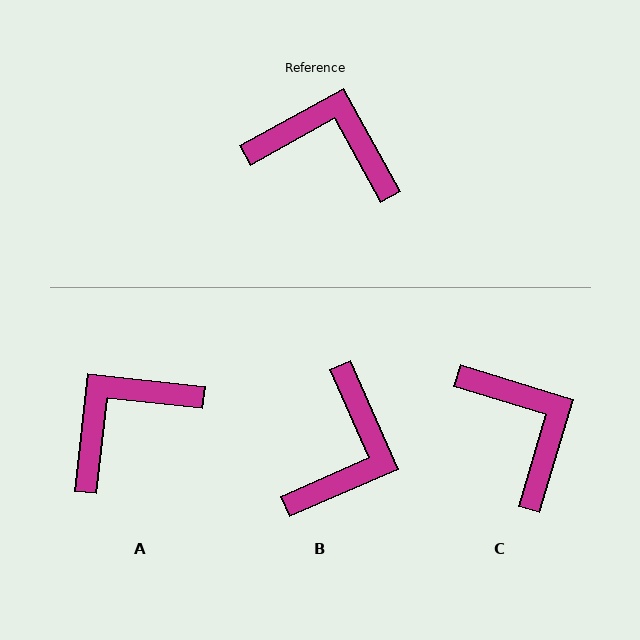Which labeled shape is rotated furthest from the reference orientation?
B, about 95 degrees away.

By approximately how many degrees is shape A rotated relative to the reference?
Approximately 55 degrees counter-clockwise.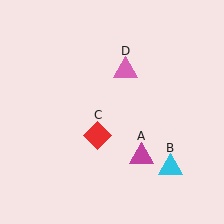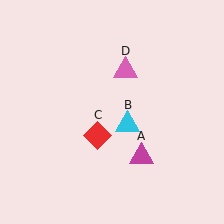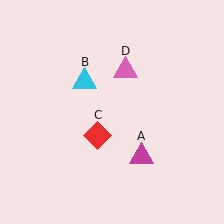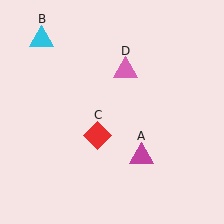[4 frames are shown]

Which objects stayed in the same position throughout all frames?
Magenta triangle (object A) and red diamond (object C) and pink triangle (object D) remained stationary.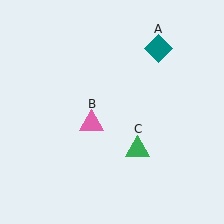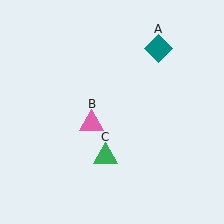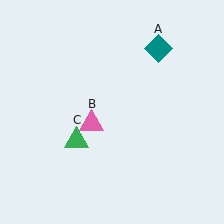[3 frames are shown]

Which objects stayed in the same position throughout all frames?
Teal diamond (object A) and pink triangle (object B) remained stationary.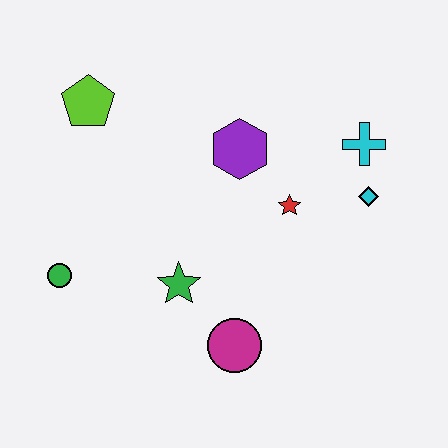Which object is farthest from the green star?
The cyan cross is farthest from the green star.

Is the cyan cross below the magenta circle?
No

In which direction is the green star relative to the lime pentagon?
The green star is below the lime pentagon.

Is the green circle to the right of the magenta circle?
No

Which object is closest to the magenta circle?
The green star is closest to the magenta circle.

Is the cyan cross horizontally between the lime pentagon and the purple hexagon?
No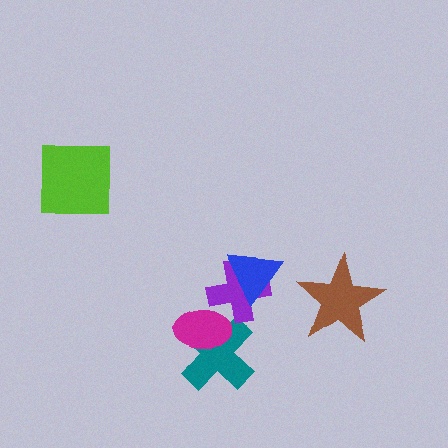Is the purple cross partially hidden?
Yes, it is partially covered by another shape.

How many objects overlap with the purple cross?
2 objects overlap with the purple cross.